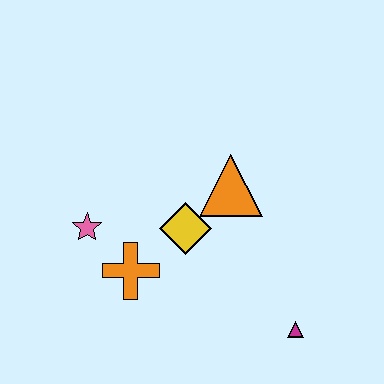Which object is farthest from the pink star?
The magenta triangle is farthest from the pink star.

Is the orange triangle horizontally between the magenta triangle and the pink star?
Yes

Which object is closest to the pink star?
The orange cross is closest to the pink star.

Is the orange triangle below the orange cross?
No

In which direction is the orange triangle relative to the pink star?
The orange triangle is to the right of the pink star.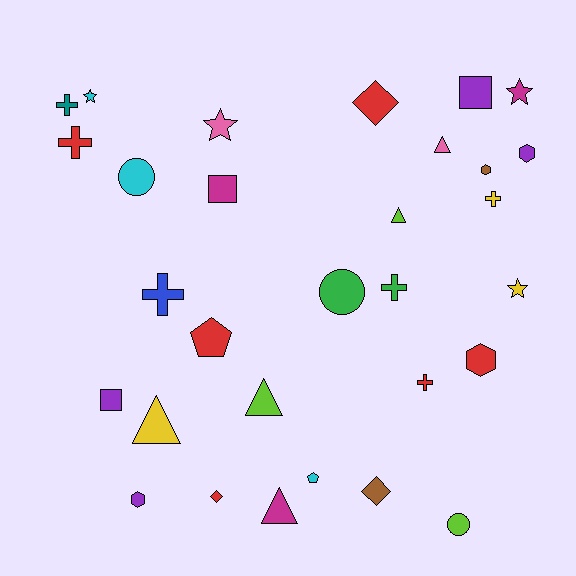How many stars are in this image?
There are 4 stars.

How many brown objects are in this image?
There are 2 brown objects.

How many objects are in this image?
There are 30 objects.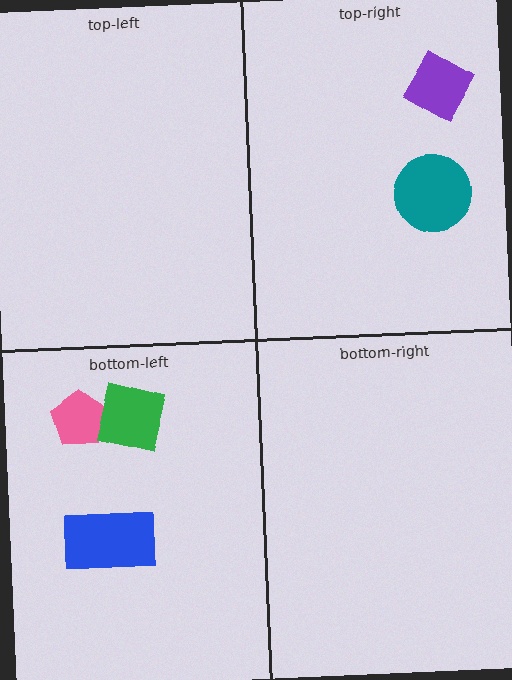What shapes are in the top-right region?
The teal circle, the purple diamond.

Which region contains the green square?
The bottom-left region.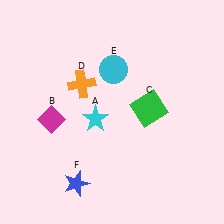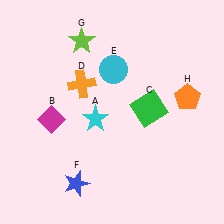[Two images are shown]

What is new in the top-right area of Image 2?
An orange pentagon (H) was added in the top-right area of Image 2.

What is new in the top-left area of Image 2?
A lime star (G) was added in the top-left area of Image 2.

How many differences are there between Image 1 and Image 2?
There are 2 differences between the two images.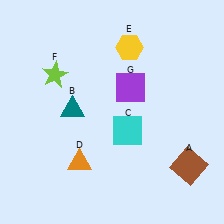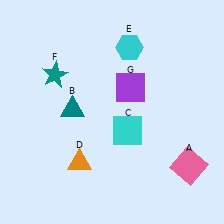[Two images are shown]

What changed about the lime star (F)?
In Image 1, F is lime. In Image 2, it changed to teal.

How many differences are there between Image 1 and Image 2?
There are 3 differences between the two images.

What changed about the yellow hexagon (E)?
In Image 1, E is yellow. In Image 2, it changed to cyan.